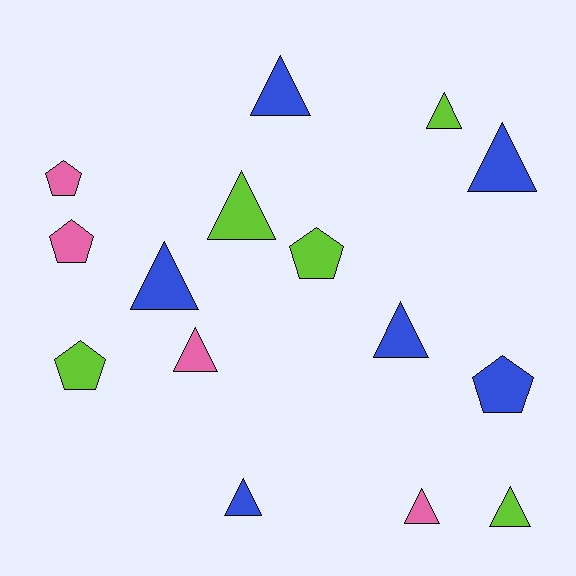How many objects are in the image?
There are 15 objects.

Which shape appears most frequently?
Triangle, with 10 objects.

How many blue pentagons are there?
There is 1 blue pentagon.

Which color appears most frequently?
Blue, with 6 objects.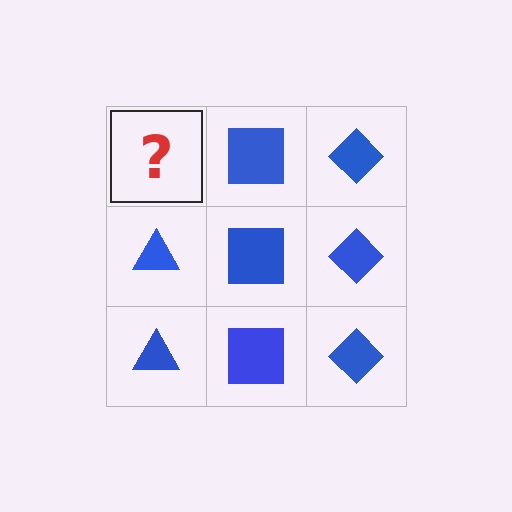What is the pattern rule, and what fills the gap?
The rule is that each column has a consistent shape. The gap should be filled with a blue triangle.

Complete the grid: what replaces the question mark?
The question mark should be replaced with a blue triangle.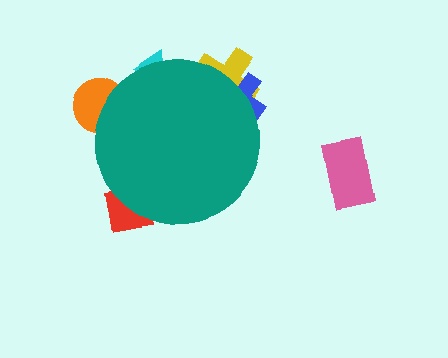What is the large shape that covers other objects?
A teal circle.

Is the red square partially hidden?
Yes, the red square is partially hidden behind the teal circle.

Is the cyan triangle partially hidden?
Yes, the cyan triangle is partially hidden behind the teal circle.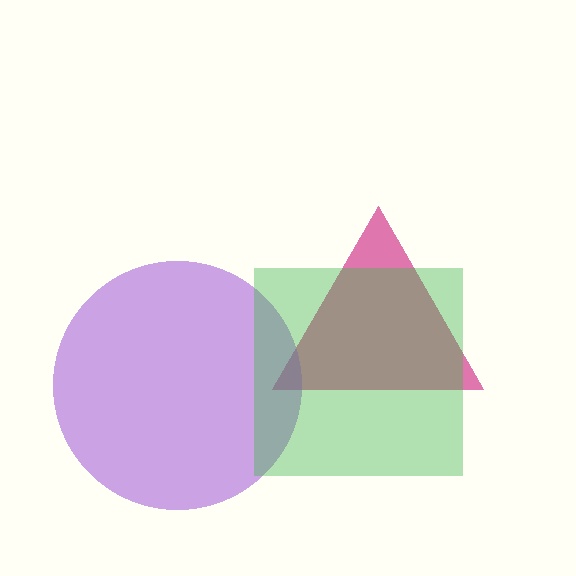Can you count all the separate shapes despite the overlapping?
Yes, there are 3 separate shapes.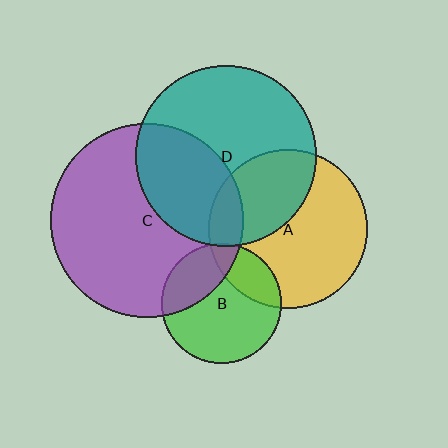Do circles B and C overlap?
Yes.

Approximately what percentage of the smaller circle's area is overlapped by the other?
Approximately 30%.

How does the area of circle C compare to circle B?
Approximately 2.6 times.